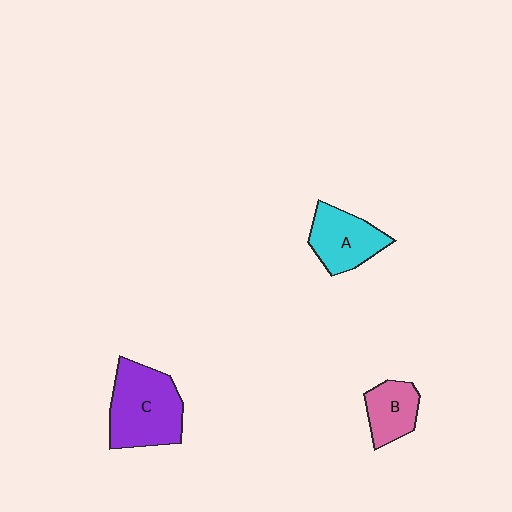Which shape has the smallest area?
Shape B (pink).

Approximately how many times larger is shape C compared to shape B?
Approximately 1.9 times.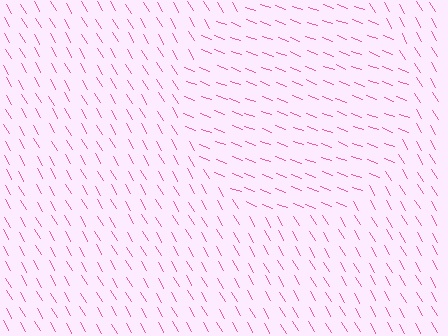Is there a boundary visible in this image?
Yes, there is a texture boundary formed by a change in line orientation.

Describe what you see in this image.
The image is filled with small pink line segments. A circle region in the image has lines oriented differently from the surrounding lines, creating a visible texture boundary.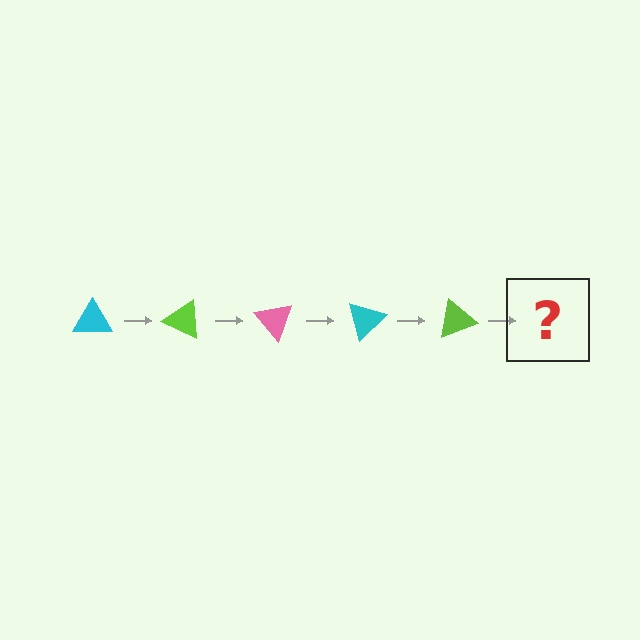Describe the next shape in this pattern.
It should be a pink triangle, rotated 125 degrees from the start.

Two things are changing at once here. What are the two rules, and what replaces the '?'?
The two rules are that it rotates 25 degrees each step and the color cycles through cyan, lime, and pink. The '?' should be a pink triangle, rotated 125 degrees from the start.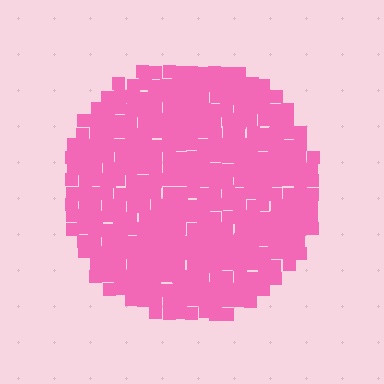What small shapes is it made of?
It is made of small squares.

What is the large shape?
The large shape is a circle.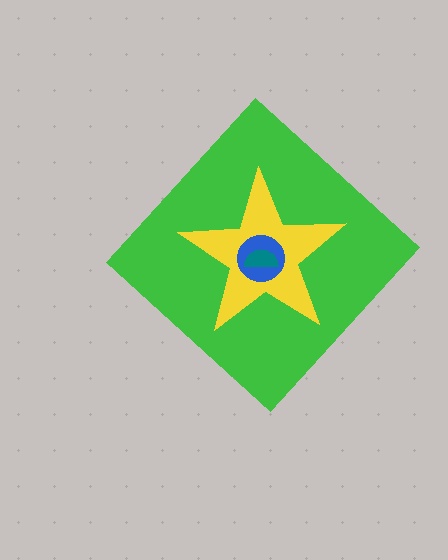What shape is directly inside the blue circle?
The teal semicircle.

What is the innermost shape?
The teal semicircle.